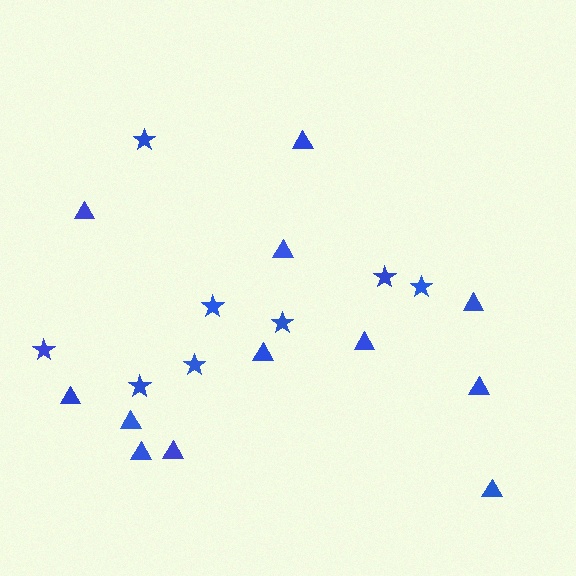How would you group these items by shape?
There are 2 groups: one group of triangles (12) and one group of stars (8).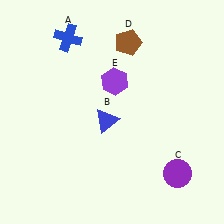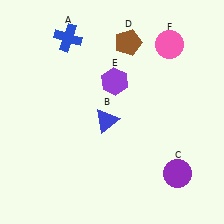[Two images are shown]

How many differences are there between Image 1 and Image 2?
There is 1 difference between the two images.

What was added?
A pink circle (F) was added in Image 2.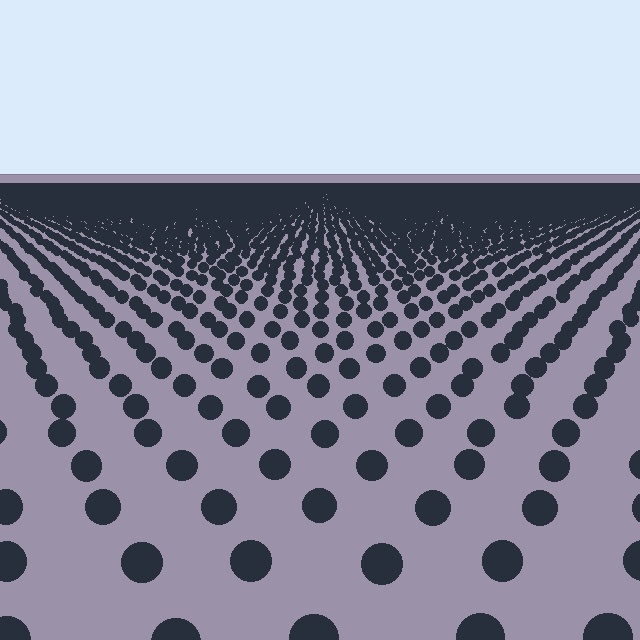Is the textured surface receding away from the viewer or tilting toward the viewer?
The surface is receding away from the viewer. Texture elements get smaller and denser toward the top.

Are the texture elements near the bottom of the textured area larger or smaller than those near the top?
Larger. Near the bottom, elements are closer to the viewer and appear at a bigger on-screen size.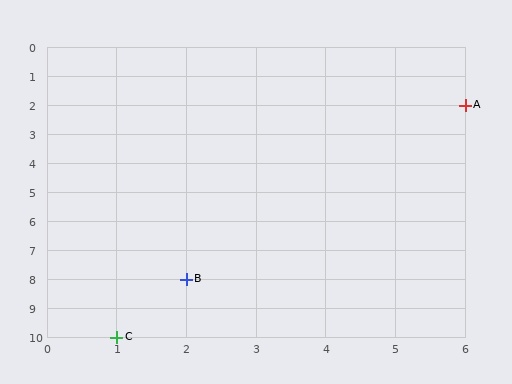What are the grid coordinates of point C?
Point C is at grid coordinates (1, 10).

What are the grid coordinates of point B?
Point B is at grid coordinates (2, 8).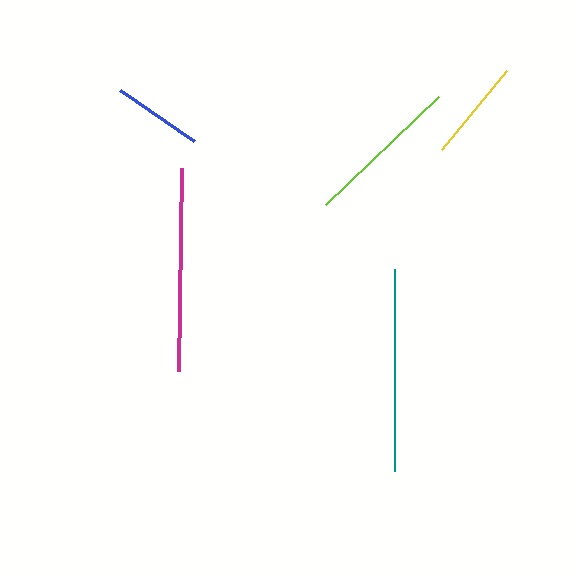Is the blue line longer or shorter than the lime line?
The lime line is longer than the blue line.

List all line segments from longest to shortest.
From longest to shortest: magenta, teal, lime, yellow, blue.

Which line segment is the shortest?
The blue line is the shortest at approximately 90 pixels.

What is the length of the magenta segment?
The magenta segment is approximately 202 pixels long.